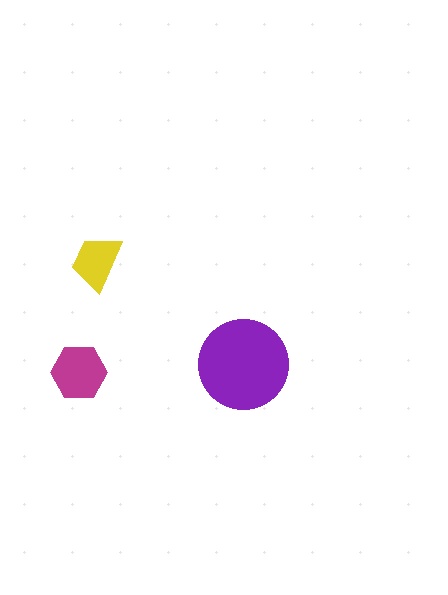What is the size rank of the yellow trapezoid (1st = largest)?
3rd.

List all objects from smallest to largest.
The yellow trapezoid, the magenta hexagon, the purple circle.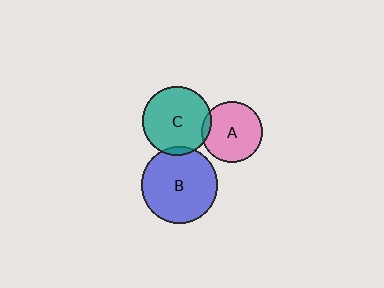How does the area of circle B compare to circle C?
Approximately 1.2 times.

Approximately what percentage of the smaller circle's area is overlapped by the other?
Approximately 5%.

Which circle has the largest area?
Circle B (blue).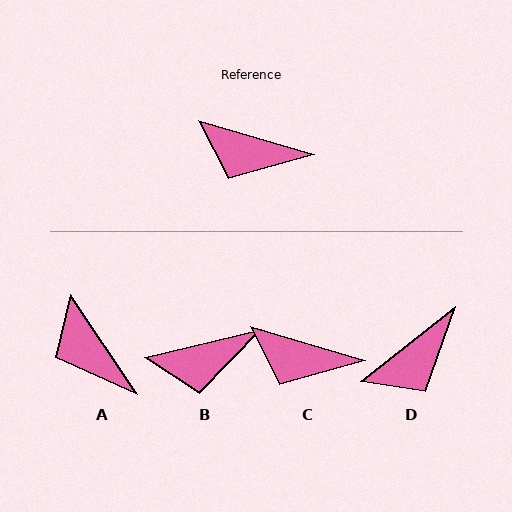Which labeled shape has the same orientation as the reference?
C.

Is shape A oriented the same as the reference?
No, it is off by about 40 degrees.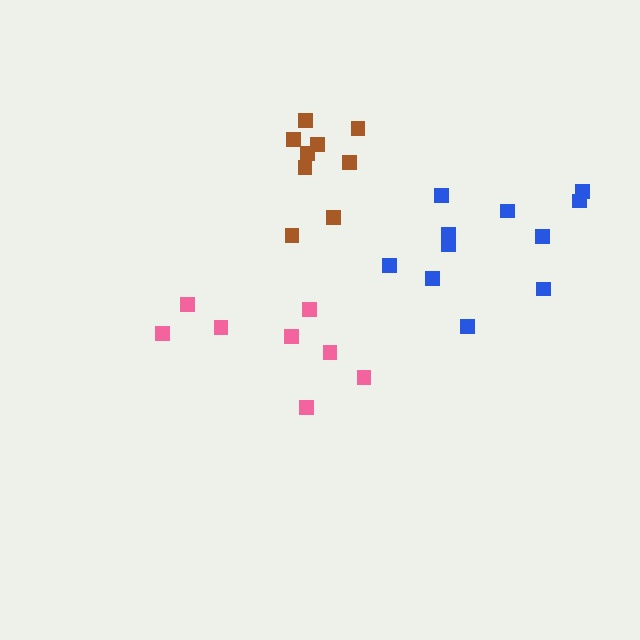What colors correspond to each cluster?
The clusters are colored: pink, blue, brown.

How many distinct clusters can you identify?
There are 3 distinct clusters.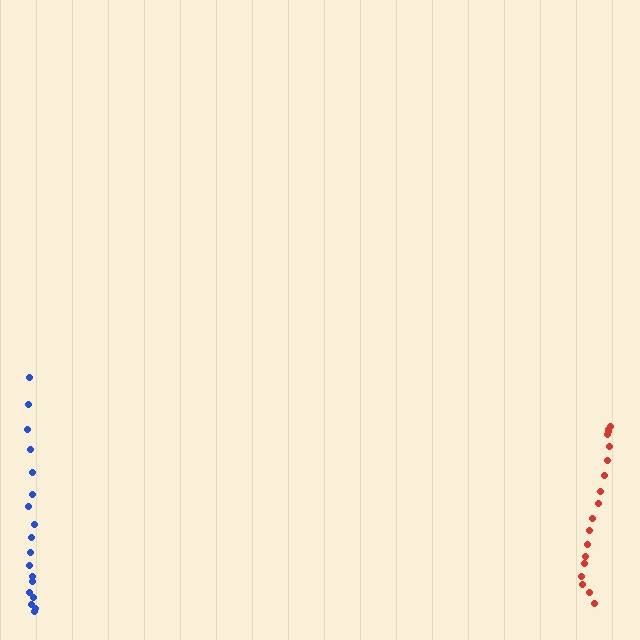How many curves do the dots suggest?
There are 2 distinct paths.